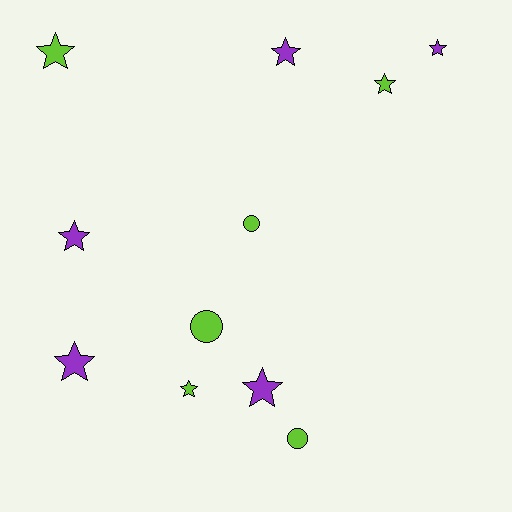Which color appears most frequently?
Lime, with 6 objects.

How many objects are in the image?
There are 11 objects.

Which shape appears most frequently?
Star, with 8 objects.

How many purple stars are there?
There are 5 purple stars.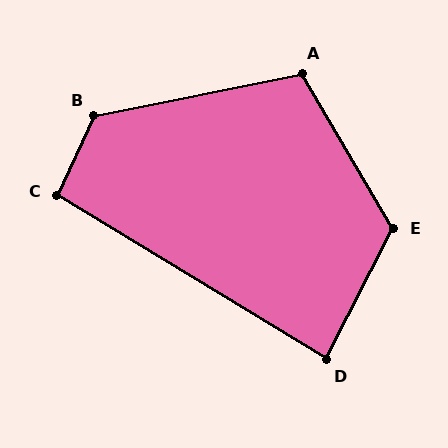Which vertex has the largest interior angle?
B, at approximately 126 degrees.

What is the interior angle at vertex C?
Approximately 97 degrees (obtuse).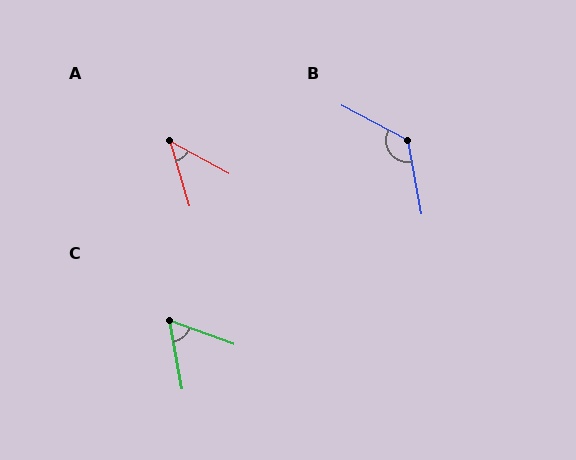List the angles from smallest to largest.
A (45°), C (59°), B (128°).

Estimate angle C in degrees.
Approximately 59 degrees.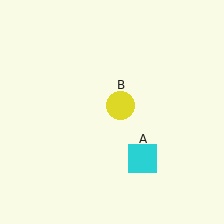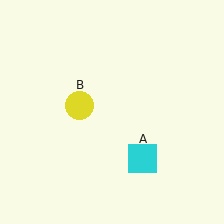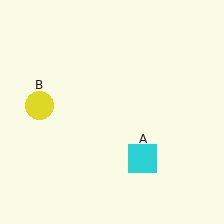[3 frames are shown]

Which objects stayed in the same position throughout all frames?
Cyan square (object A) remained stationary.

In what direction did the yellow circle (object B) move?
The yellow circle (object B) moved left.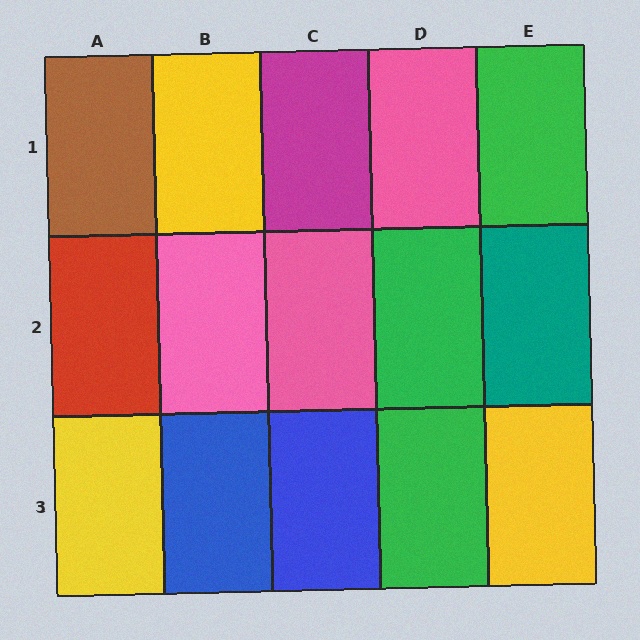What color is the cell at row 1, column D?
Pink.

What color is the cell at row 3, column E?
Yellow.